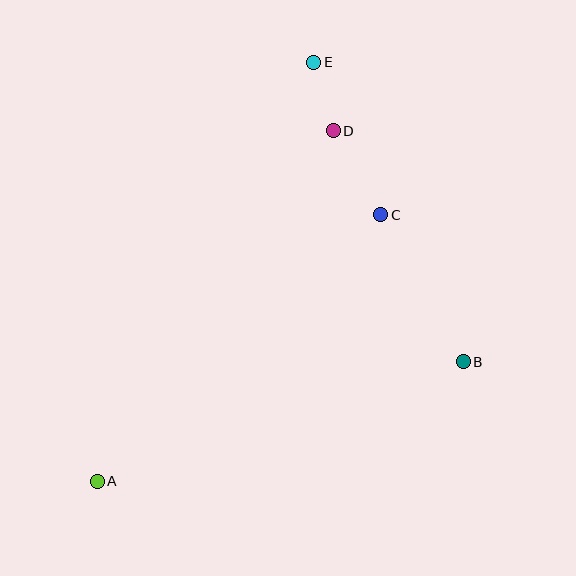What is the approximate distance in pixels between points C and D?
The distance between C and D is approximately 97 pixels.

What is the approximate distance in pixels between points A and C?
The distance between A and C is approximately 389 pixels.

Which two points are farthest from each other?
Points A and E are farthest from each other.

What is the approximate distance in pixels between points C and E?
The distance between C and E is approximately 167 pixels.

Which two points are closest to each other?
Points D and E are closest to each other.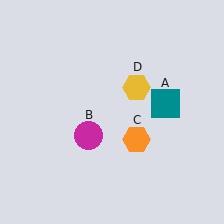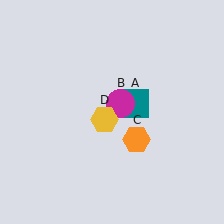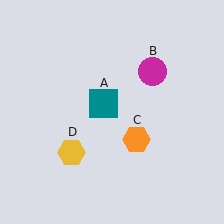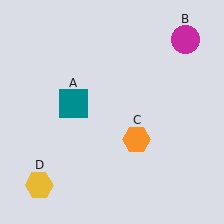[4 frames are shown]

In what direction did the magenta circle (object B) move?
The magenta circle (object B) moved up and to the right.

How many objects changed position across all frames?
3 objects changed position: teal square (object A), magenta circle (object B), yellow hexagon (object D).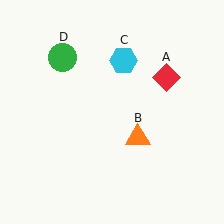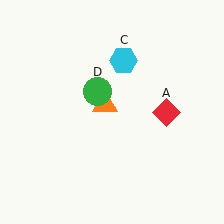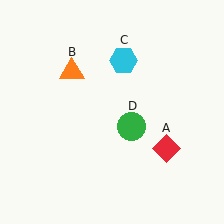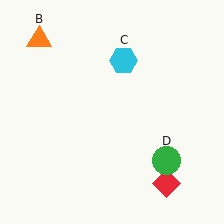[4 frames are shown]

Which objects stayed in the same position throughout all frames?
Cyan hexagon (object C) remained stationary.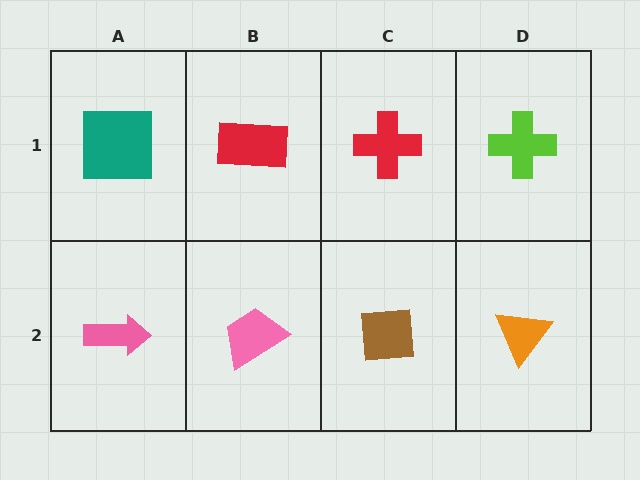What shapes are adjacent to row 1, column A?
A pink arrow (row 2, column A), a red rectangle (row 1, column B).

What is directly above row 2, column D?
A lime cross.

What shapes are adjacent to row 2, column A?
A teal square (row 1, column A), a pink trapezoid (row 2, column B).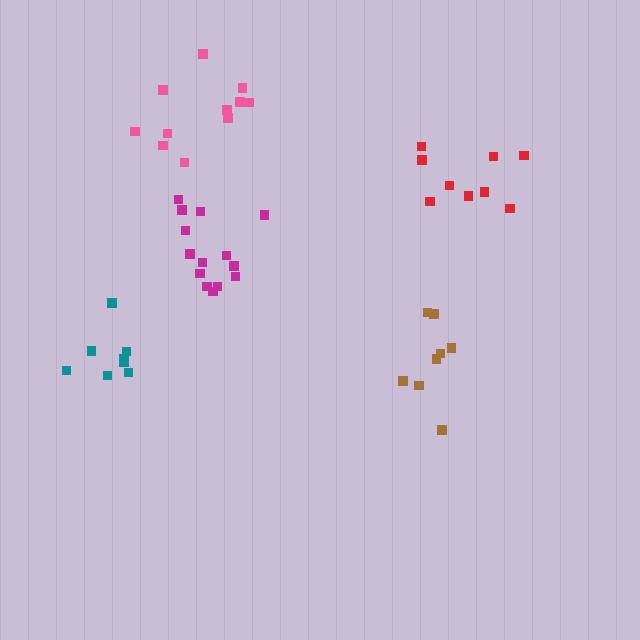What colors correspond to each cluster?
The clusters are colored: brown, red, magenta, teal, pink.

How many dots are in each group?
Group 1: 8 dots, Group 2: 9 dots, Group 3: 14 dots, Group 4: 8 dots, Group 5: 11 dots (50 total).